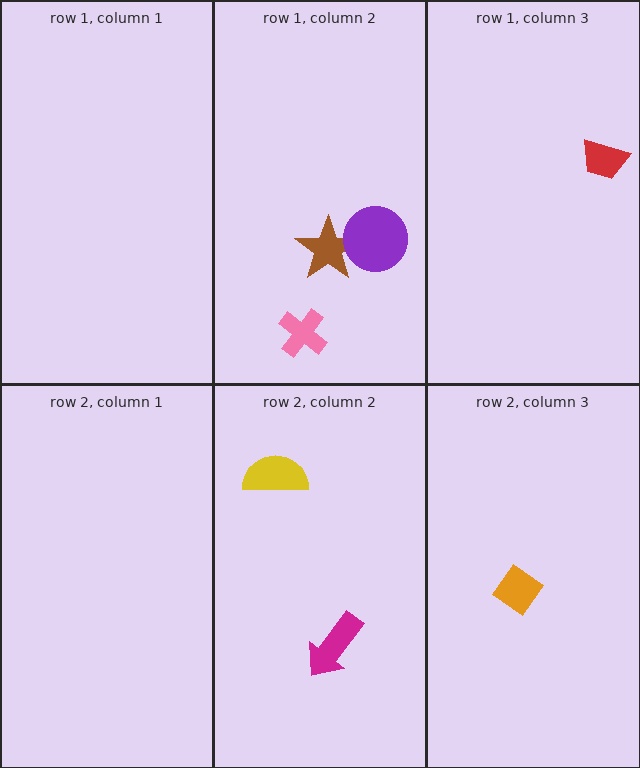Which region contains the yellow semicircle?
The row 2, column 2 region.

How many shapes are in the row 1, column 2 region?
3.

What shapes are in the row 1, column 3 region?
The red trapezoid.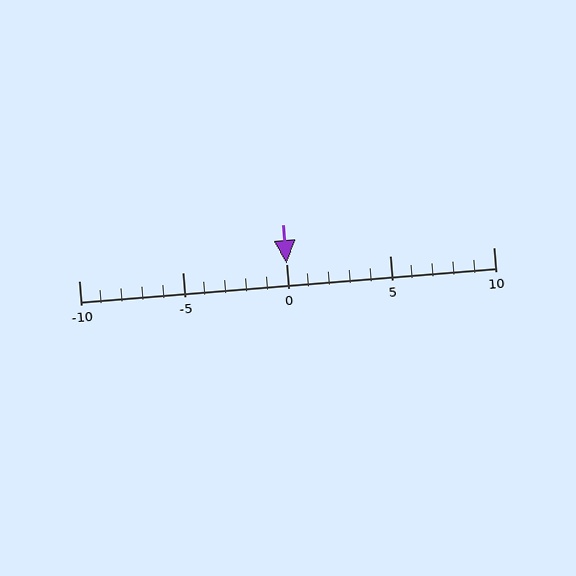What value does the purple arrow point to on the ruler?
The purple arrow points to approximately 0.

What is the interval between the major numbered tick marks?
The major tick marks are spaced 5 units apart.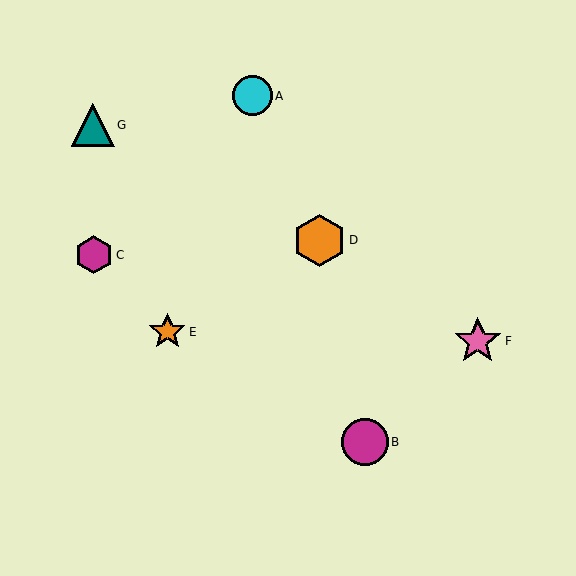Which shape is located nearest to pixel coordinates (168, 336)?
The orange star (labeled E) at (167, 332) is nearest to that location.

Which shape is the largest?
The orange hexagon (labeled D) is the largest.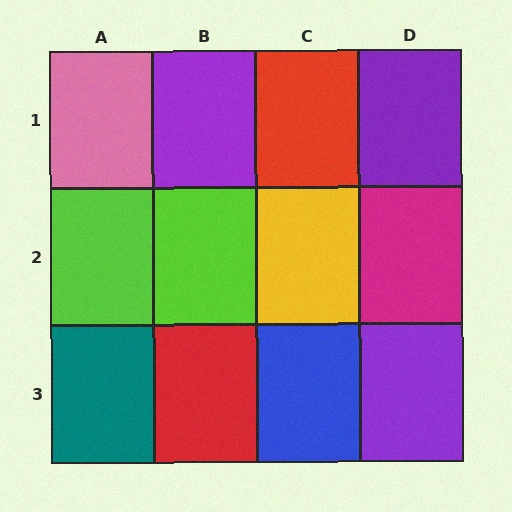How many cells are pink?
1 cell is pink.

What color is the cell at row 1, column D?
Purple.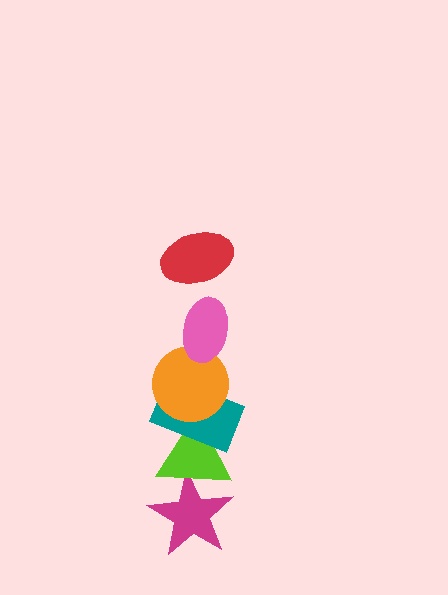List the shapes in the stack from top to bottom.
From top to bottom: the red ellipse, the pink ellipse, the orange circle, the teal rectangle, the lime triangle, the magenta star.